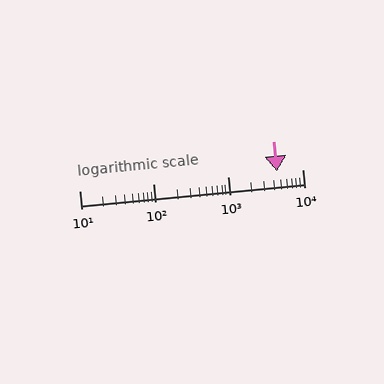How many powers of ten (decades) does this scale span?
The scale spans 3 decades, from 10 to 10000.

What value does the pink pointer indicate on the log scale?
The pointer indicates approximately 4500.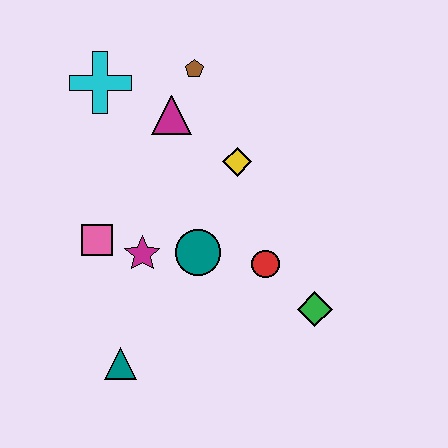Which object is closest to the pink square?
The magenta star is closest to the pink square.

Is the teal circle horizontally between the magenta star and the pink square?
No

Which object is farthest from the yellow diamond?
The teal triangle is farthest from the yellow diamond.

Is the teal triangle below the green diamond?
Yes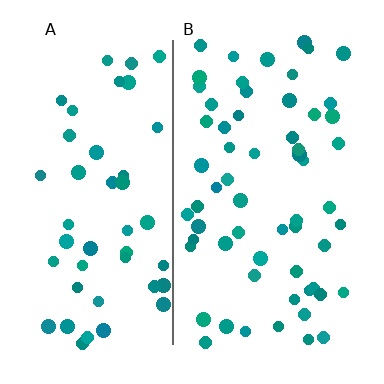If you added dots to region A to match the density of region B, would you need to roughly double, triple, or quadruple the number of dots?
Approximately double.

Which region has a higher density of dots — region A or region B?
B (the right).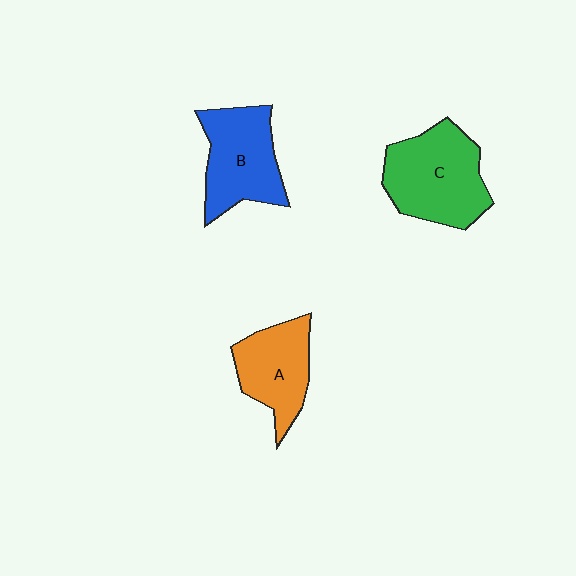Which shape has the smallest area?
Shape A (orange).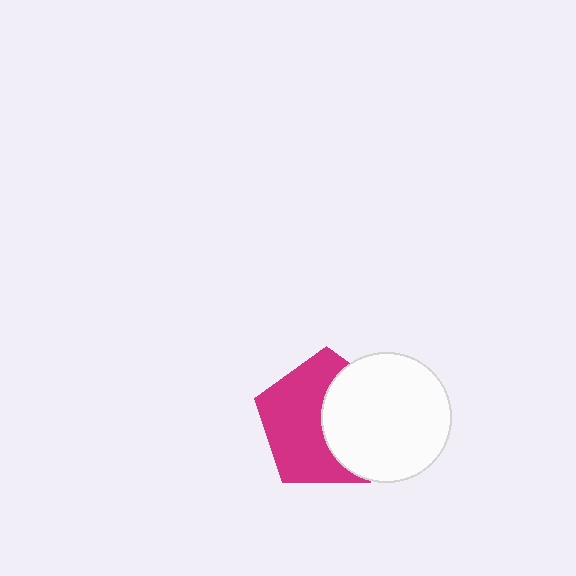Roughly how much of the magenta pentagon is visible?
About half of it is visible (roughly 57%).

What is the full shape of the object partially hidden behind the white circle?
The partially hidden object is a magenta pentagon.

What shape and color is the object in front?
The object in front is a white circle.